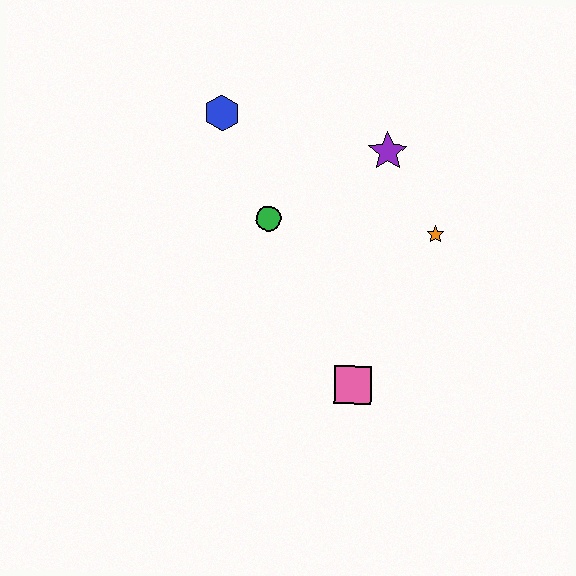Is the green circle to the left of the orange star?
Yes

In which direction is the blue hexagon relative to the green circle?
The blue hexagon is above the green circle.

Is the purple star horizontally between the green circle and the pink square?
No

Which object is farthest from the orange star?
The blue hexagon is farthest from the orange star.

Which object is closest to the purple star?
The orange star is closest to the purple star.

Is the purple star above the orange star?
Yes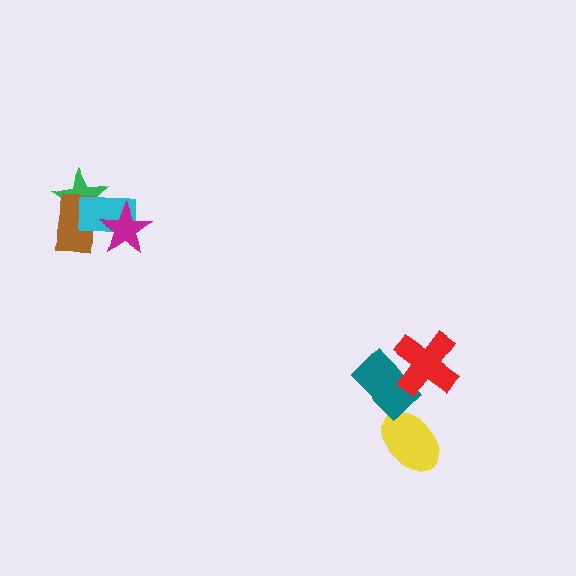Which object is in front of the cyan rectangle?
The magenta star is in front of the cyan rectangle.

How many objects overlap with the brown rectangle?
3 objects overlap with the brown rectangle.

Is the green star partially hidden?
Yes, it is partially covered by another shape.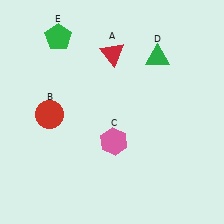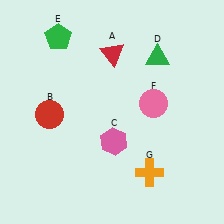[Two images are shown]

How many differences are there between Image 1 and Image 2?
There are 2 differences between the two images.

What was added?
A pink circle (F), an orange cross (G) were added in Image 2.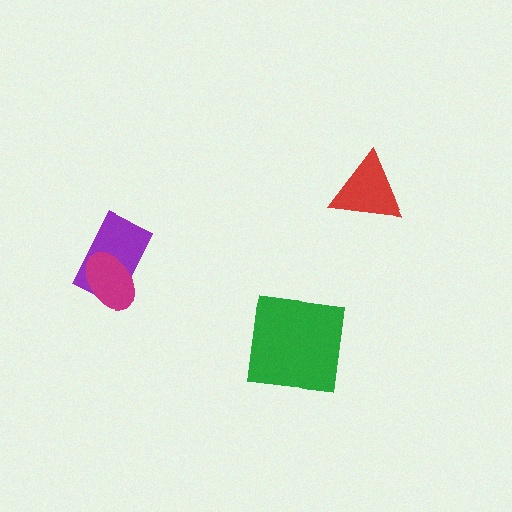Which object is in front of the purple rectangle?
The magenta ellipse is in front of the purple rectangle.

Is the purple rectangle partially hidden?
Yes, it is partially covered by another shape.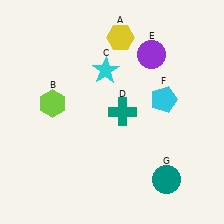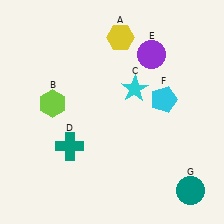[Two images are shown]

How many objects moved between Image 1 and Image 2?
3 objects moved between the two images.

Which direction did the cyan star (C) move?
The cyan star (C) moved right.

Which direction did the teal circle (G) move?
The teal circle (G) moved right.